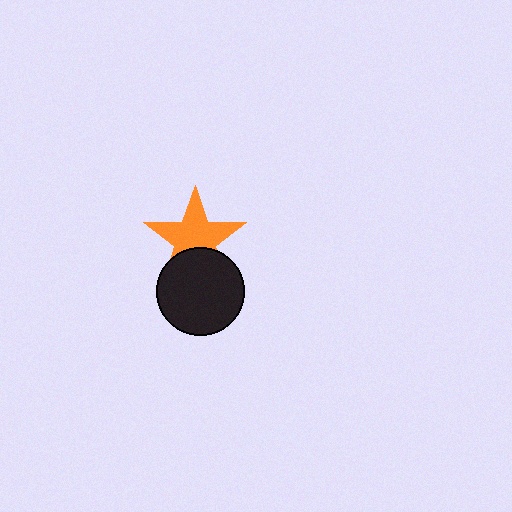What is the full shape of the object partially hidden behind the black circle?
The partially hidden object is an orange star.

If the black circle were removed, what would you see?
You would see the complete orange star.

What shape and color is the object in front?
The object in front is a black circle.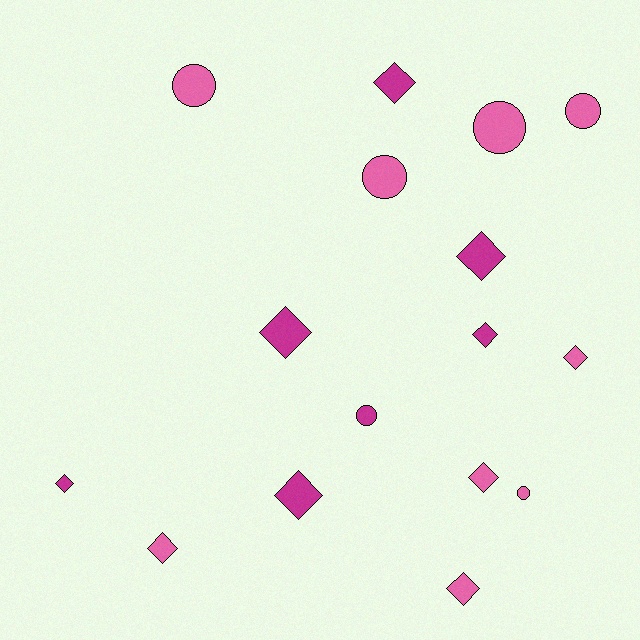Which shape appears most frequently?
Diamond, with 10 objects.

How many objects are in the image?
There are 16 objects.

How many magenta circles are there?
There is 1 magenta circle.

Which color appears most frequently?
Pink, with 9 objects.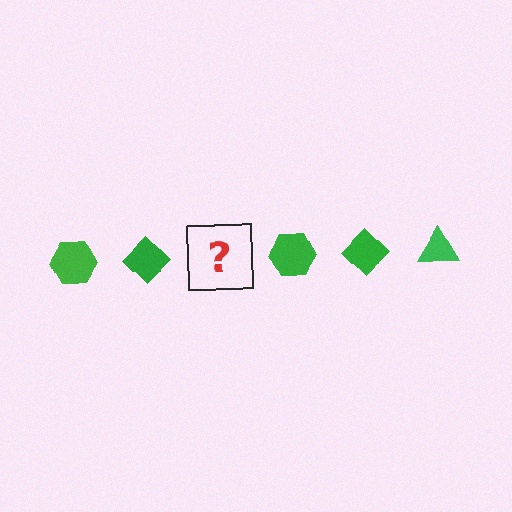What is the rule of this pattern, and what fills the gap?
The rule is that the pattern cycles through hexagon, diamond, triangle shapes in green. The gap should be filled with a green triangle.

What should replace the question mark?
The question mark should be replaced with a green triangle.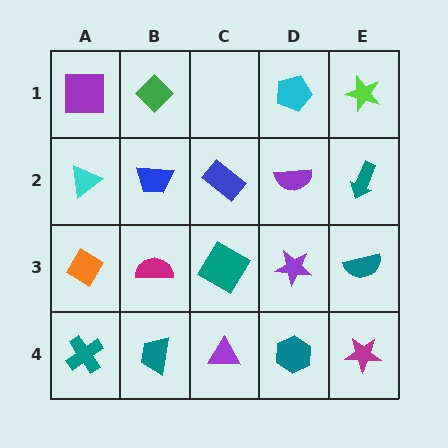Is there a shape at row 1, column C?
No, that cell is empty.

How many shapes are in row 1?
4 shapes.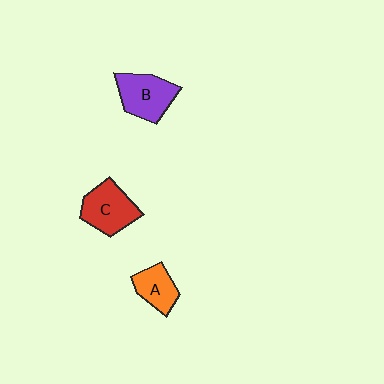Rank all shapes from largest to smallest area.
From largest to smallest: C (red), B (purple), A (orange).